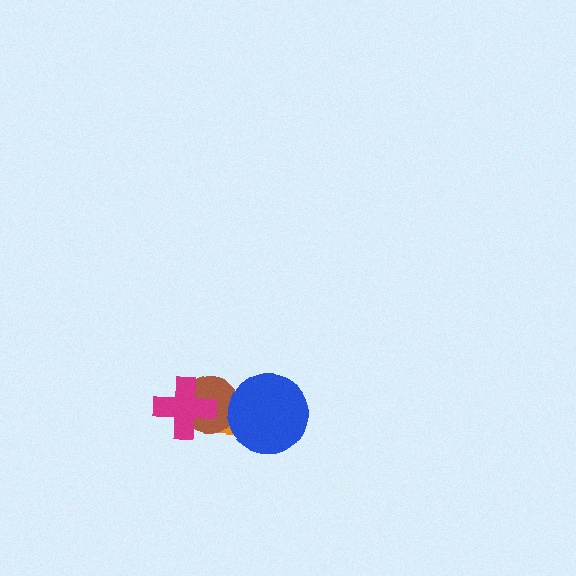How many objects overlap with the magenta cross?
2 objects overlap with the magenta cross.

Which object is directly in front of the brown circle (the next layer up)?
The magenta cross is directly in front of the brown circle.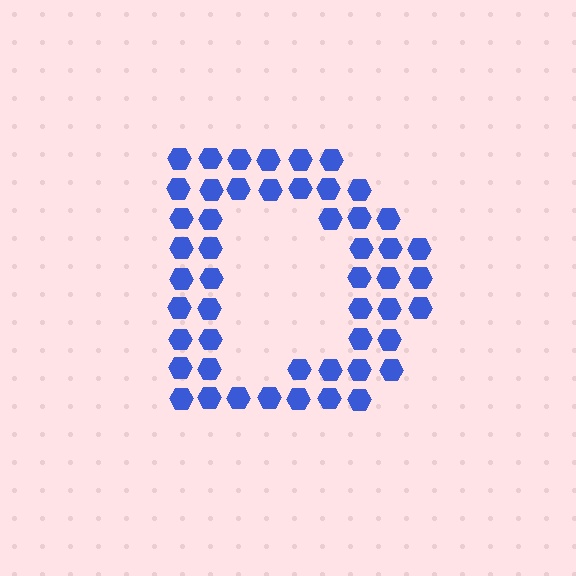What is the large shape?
The large shape is the letter D.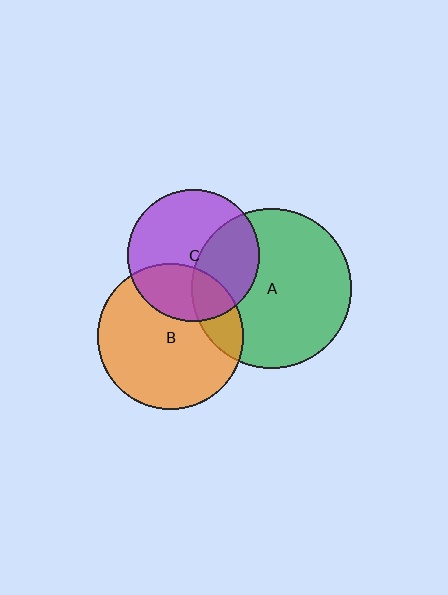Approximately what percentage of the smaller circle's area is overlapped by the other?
Approximately 35%.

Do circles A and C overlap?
Yes.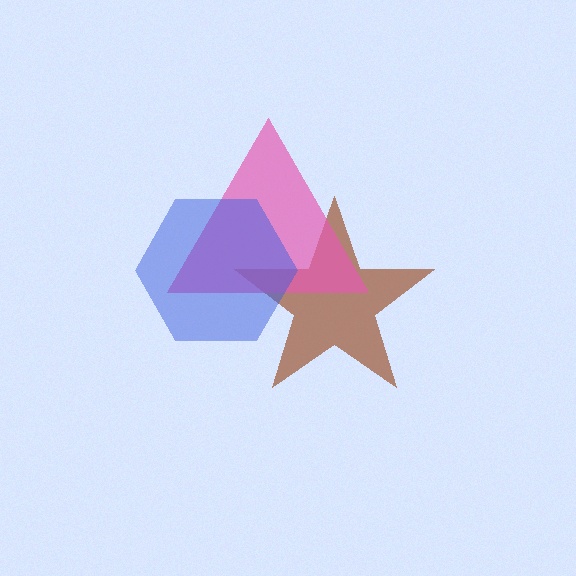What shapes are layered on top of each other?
The layered shapes are: a brown star, a pink triangle, a blue hexagon.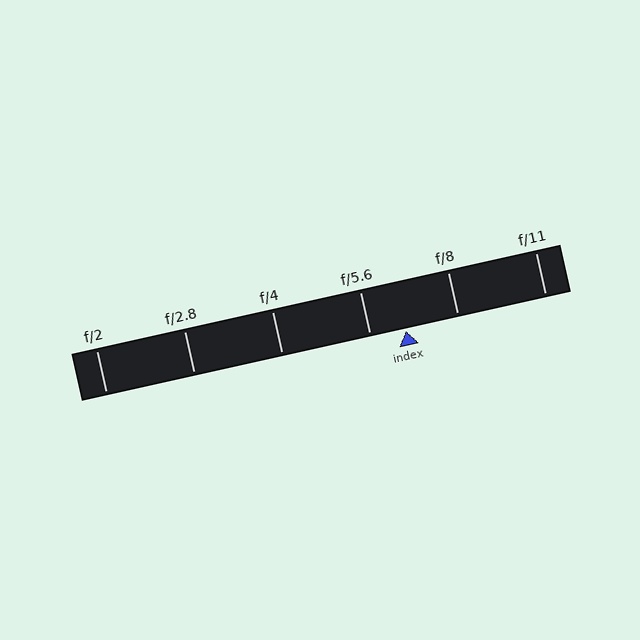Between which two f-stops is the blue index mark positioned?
The index mark is between f/5.6 and f/8.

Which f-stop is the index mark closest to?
The index mark is closest to f/5.6.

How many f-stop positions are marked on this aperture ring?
There are 6 f-stop positions marked.